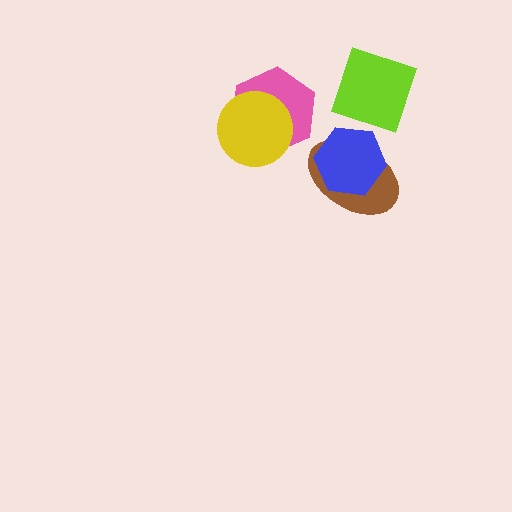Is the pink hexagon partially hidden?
Yes, it is partially covered by another shape.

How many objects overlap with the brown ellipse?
1 object overlaps with the brown ellipse.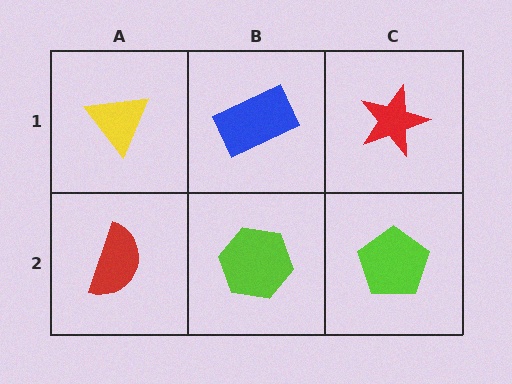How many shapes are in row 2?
3 shapes.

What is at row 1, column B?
A blue rectangle.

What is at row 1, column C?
A red star.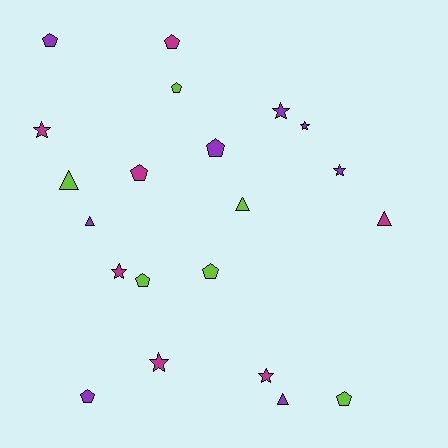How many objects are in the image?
There are 21 objects.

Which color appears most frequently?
Purple, with 8 objects.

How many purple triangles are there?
There are 2 purple triangles.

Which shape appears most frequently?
Pentagon, with 9 objects.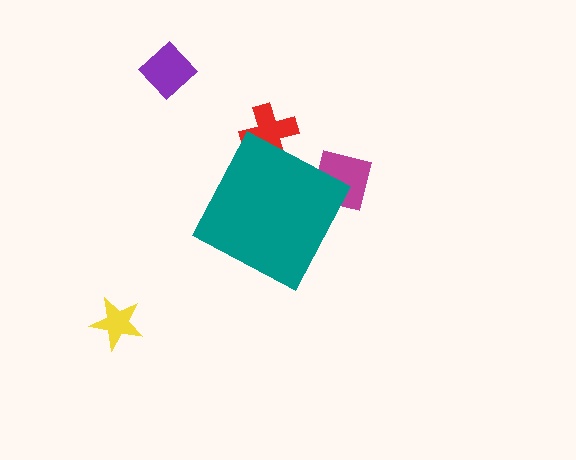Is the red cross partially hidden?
Yes, the red cross is partially hidden behind the teal diamond.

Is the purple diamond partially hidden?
No, the purple diamond is fully visible.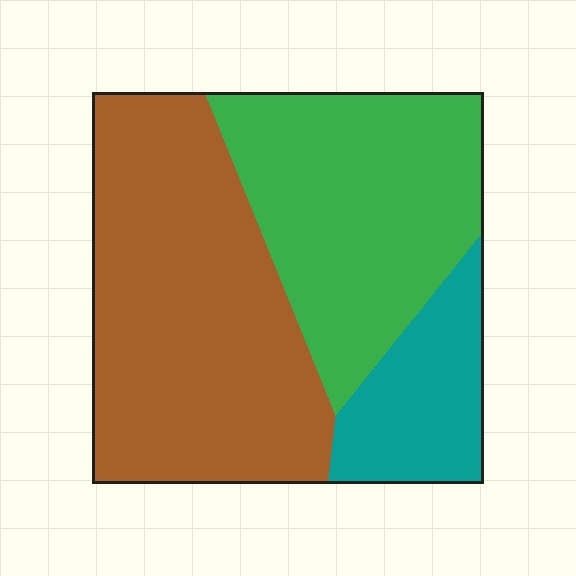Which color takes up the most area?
Brown, at roughly 50%.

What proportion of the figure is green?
Green covers 36% of the figure.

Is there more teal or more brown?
Brown.